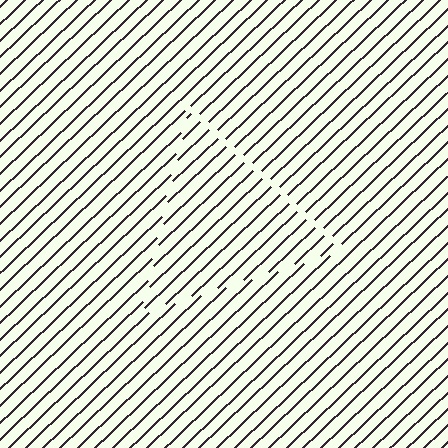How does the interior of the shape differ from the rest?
The interior of the shape contains the same grating, shifted by half a period — the contour is defined by the phase discontinuity where line-ends from the inner and outer gratings abut.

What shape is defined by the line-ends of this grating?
An illusory triangle. The interior of the shape contains the same grating, shifted by half a period — the contour is defined by the phase discontinuity where line-ends from the inner and outer gratings abut.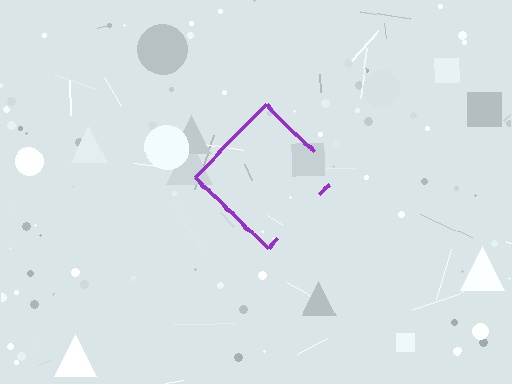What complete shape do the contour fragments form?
The contour fragments form a diamond.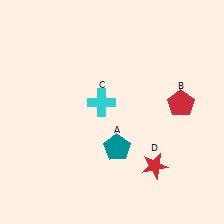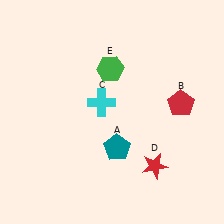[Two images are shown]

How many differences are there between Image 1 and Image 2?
There is 1 difference between the two images.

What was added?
A green hexagon (E) was added in Image 2.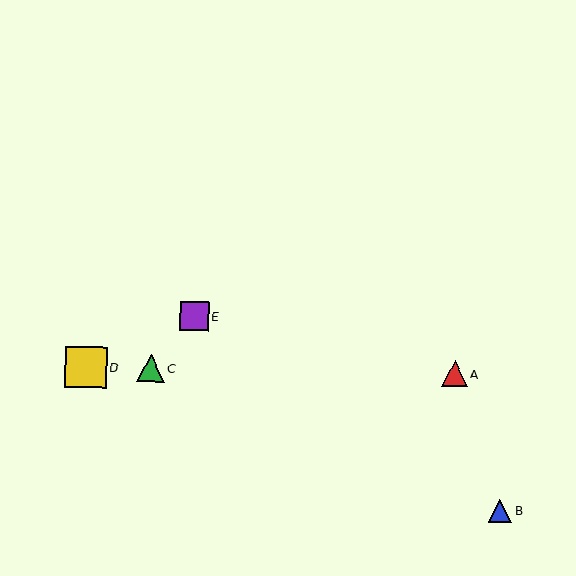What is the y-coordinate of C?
Object C is at y≈368.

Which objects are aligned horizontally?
Objects A, C, D are aligned horizontally.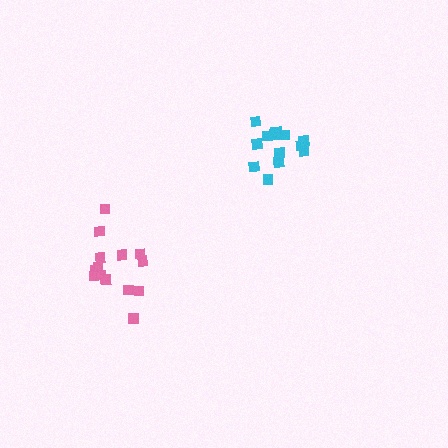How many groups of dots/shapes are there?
There are 2 groups.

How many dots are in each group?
Group 1: 14 dots, Group 2: 14 dots (28 total).